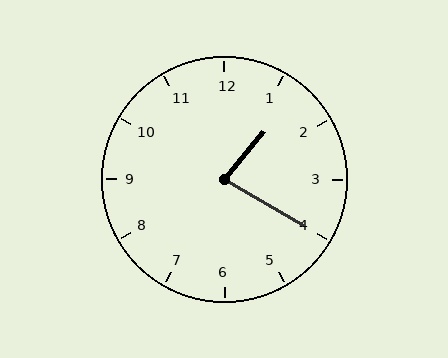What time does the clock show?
1:20.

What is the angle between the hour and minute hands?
Approximately 80 degrees.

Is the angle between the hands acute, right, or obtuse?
It is acute.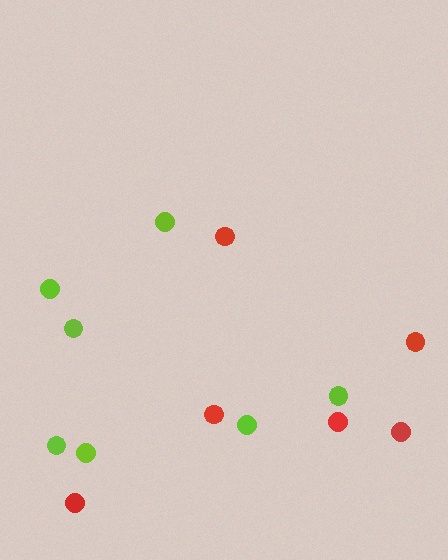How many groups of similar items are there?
There are 2 groups: one group of lime circles (7) and one group of red circles (6).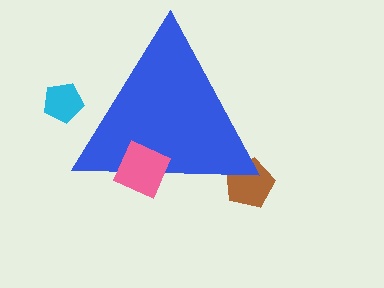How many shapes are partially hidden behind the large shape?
2 shapes are partially hidden.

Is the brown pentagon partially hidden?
Yes, the brown pentagon is partially hidden behind the blue triangle.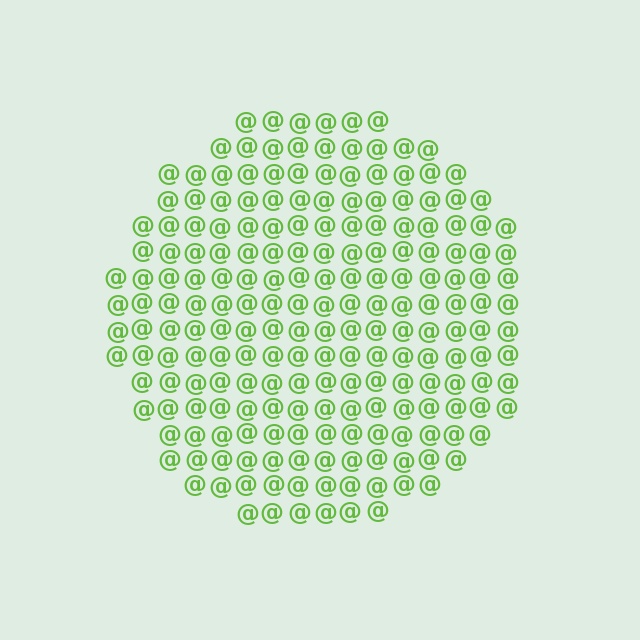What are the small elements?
The small elements are at signs.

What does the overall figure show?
The overall figure shows a circle.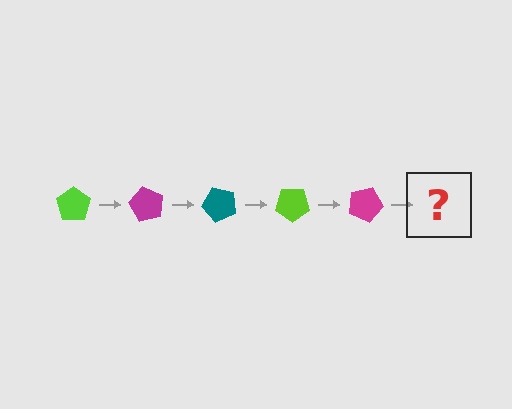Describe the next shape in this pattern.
It should be a teal pentagon, rotated 300 degrees from the start.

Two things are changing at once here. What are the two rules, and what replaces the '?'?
The two rules are that it rotates 60 degrees each step and the color cycles through lime, magenta, and teal. The '?' should be a teal pentagon, rotated 300 degrees from the start.